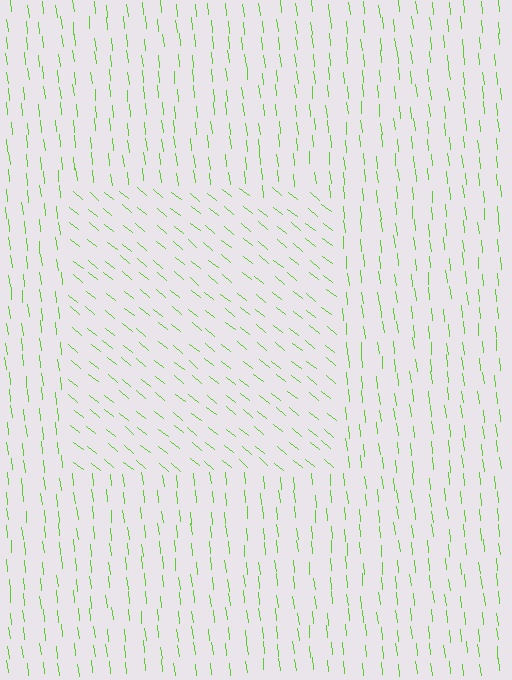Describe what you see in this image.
The image is filled with small lime line segments. A rectangle region in the image has lines oriented differently from the surrounding lines, creating a visible texture boundary.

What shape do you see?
I see a rectangle.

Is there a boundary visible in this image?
Yes, there is a texture boundary formed by a change in line orientation.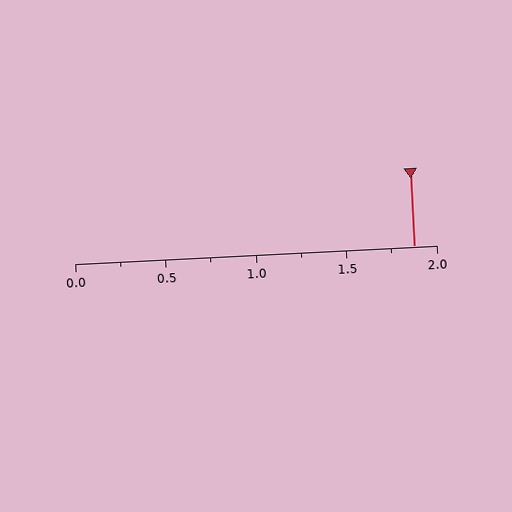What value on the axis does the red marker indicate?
The marker indicates approximately 1.88.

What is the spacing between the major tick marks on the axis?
The major ticks are spaced 0.5 apart.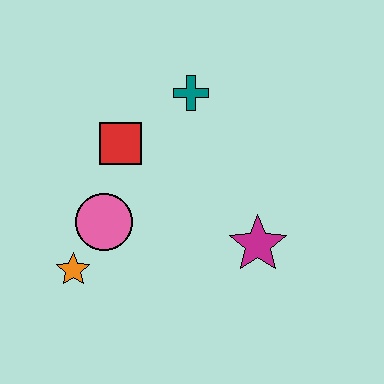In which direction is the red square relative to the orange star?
The red square is above the orange star.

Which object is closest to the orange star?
The pink circle is closest to the orange star.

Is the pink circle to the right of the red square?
No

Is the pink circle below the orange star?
No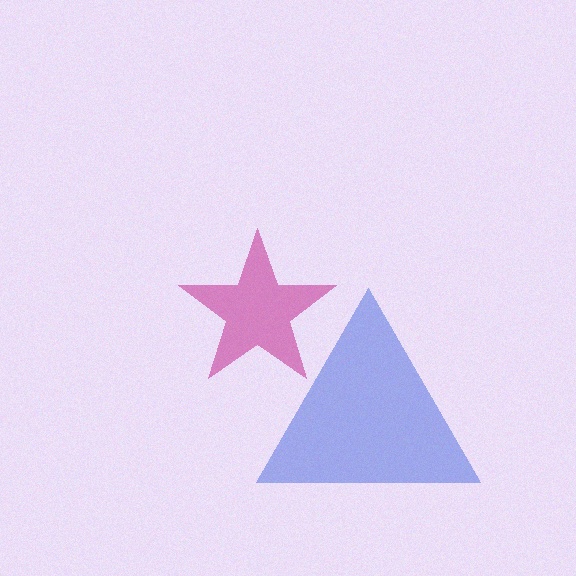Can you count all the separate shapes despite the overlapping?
Yes, there are 2 separate shapes.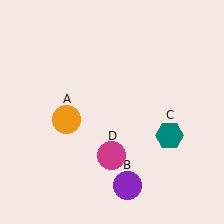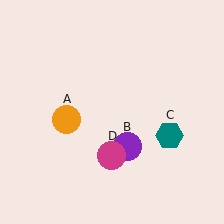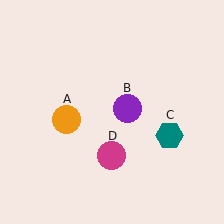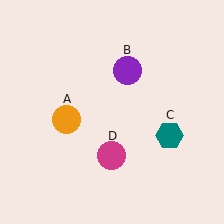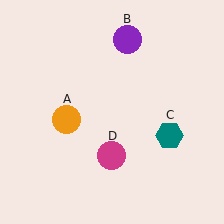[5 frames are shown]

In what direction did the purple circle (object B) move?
The purple circle (object B) moved up.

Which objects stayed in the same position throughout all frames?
Orange circle (object A) and teal hexagon (object C) and magenta circle (object D) remained stationary.